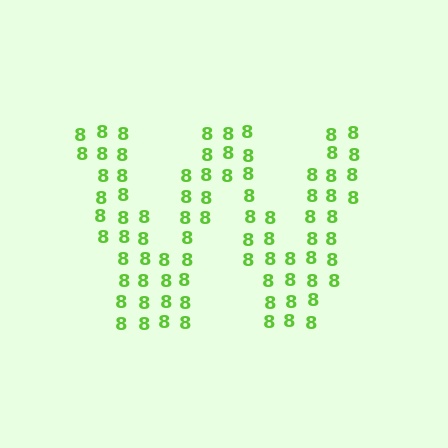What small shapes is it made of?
It is made of small digit 8's.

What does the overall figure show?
The overall figure shows the letter W.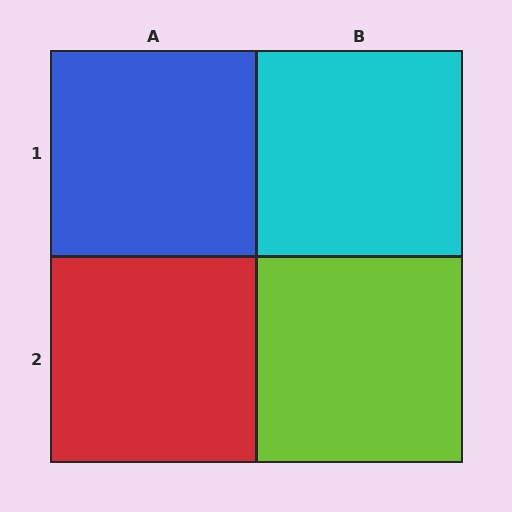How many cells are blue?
1 cell is blue.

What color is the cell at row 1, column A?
Blue.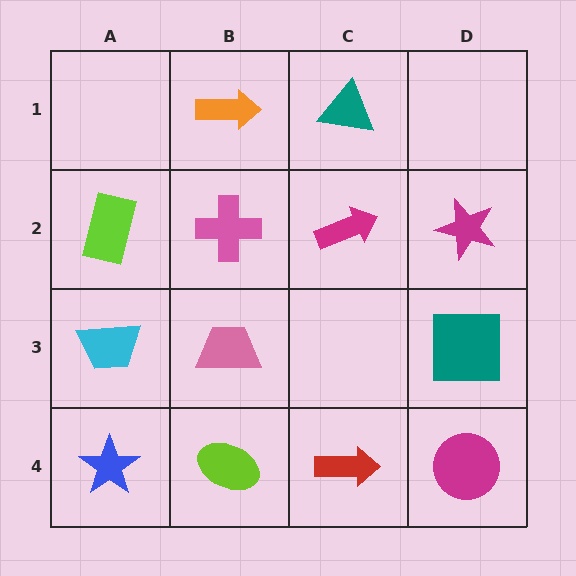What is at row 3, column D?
A teal square.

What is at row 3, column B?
A pink trapezoid.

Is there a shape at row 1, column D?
No, that cell is empty.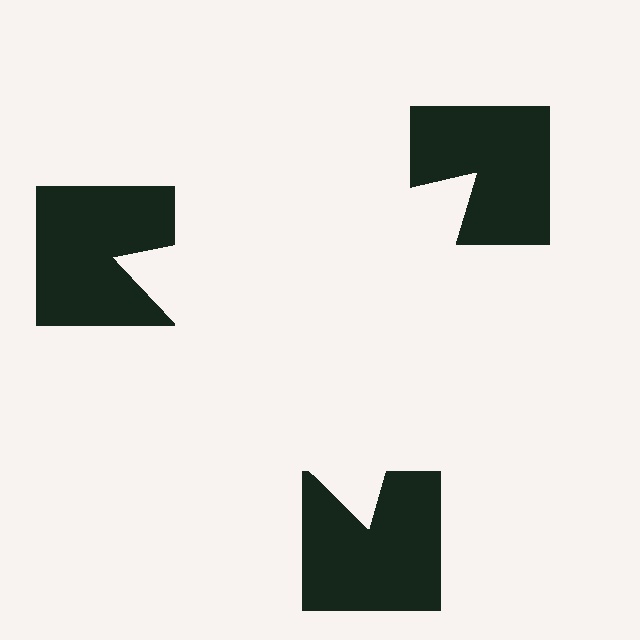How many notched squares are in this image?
There are 3 — one at each vertex of the illusory triangle.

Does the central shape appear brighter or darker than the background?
It typically appears slightly brighter than the background, even though no actual brightness change is drawn.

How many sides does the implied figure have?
3 sides.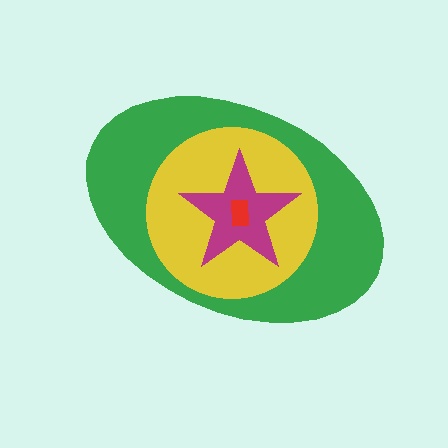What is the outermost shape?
The green ellipse.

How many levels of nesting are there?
4.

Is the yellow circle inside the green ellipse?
Yes.